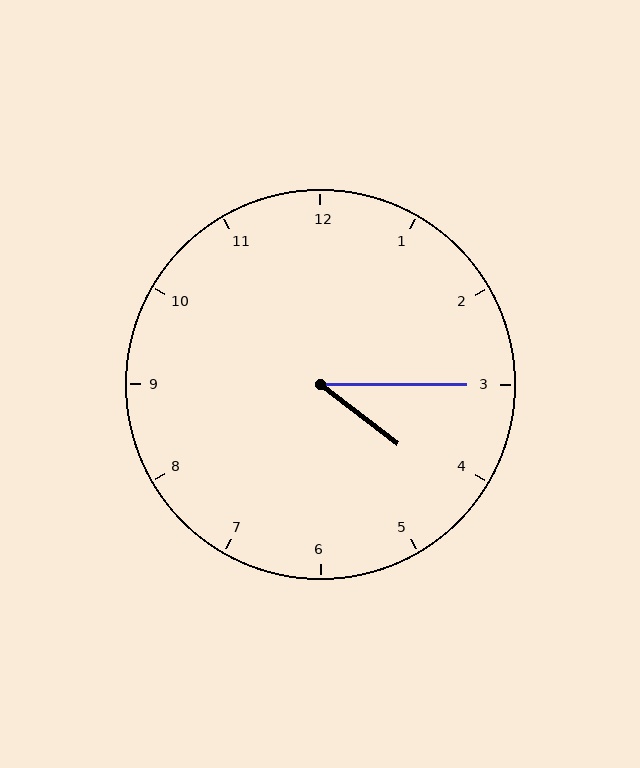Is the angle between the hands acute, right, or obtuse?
It is acute.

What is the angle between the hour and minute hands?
Approximately 38 degrees.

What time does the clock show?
4:15.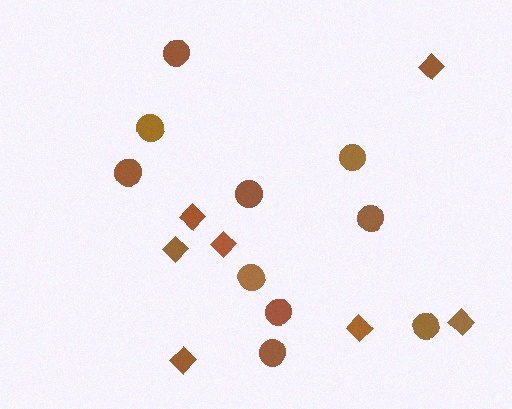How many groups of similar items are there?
There are 2 groups: one group of circles (10) and one group of diamonds (7).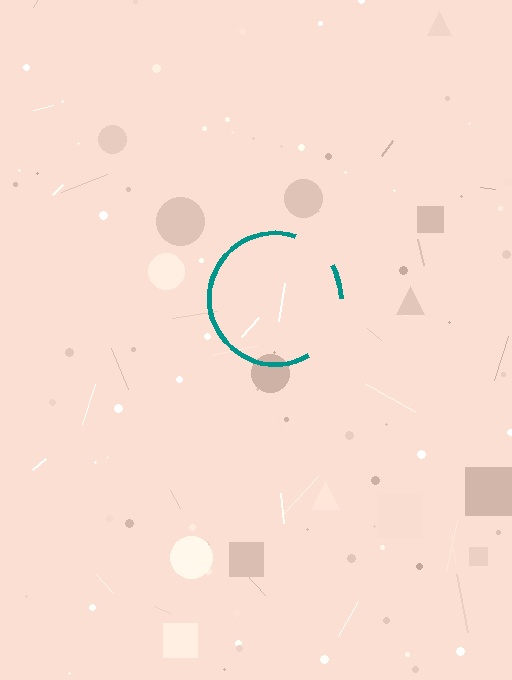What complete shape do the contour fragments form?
The contour fragments form a circle.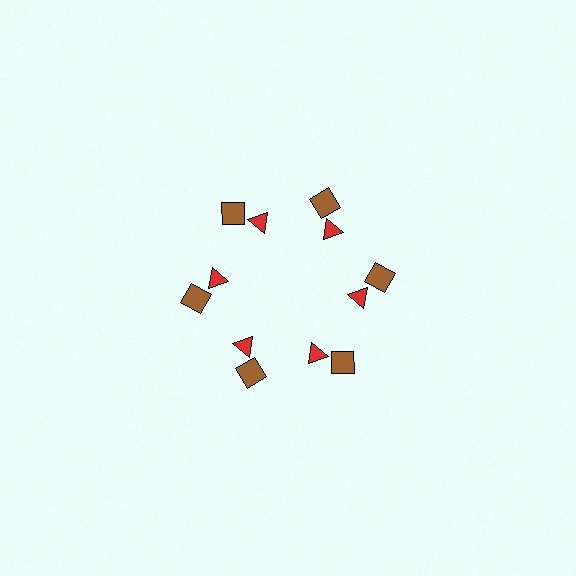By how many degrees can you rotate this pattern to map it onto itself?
The pattern maps onto itself every 60 degrees of rotation.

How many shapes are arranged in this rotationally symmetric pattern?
There are 12 shapes, arranged in 6 groups of 2.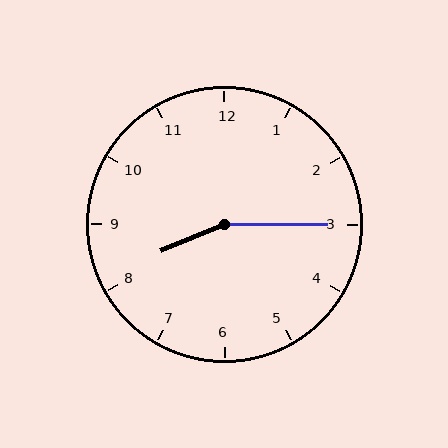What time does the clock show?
8:15.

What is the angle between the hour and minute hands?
Approximately 158 degrees.